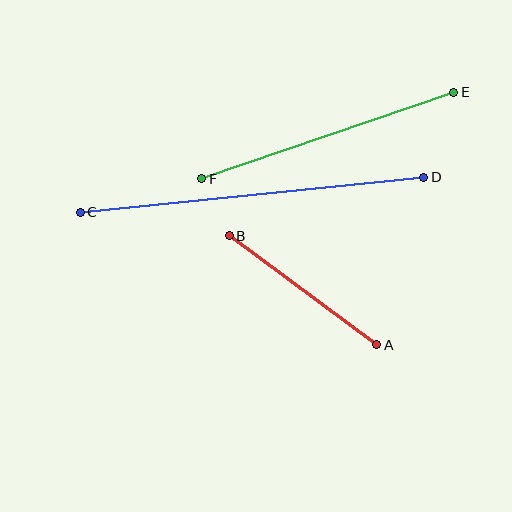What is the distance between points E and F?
The distance is approximately 266 pixels.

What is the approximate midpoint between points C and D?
The midpoint is at approximately (252, 195) pixels.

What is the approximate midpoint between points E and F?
The midpoint is at approximately (328, 136) pixels.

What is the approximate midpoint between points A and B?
The midpoint is at approximately (303, 290) pixels.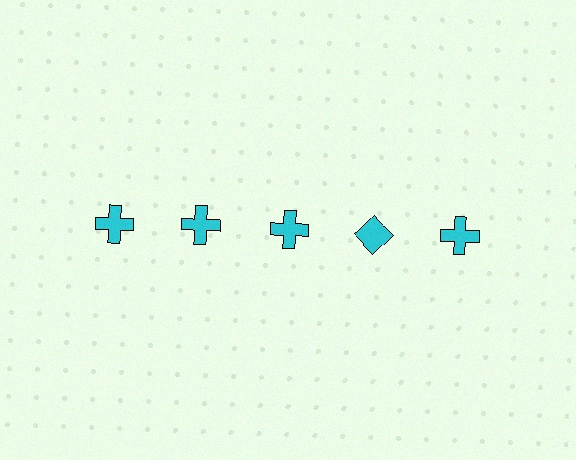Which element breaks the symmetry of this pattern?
The cyan diamond in the top row, second from right column breaks the symmetry. All other shapes are cyan crosses.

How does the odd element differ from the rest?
It has a different shape: diamond instead of cross.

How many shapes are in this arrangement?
There are 5 shapes arranged in a grid pattern.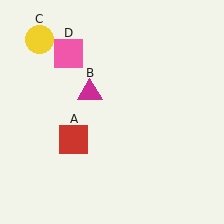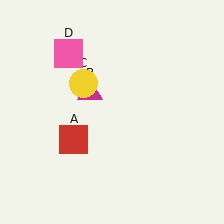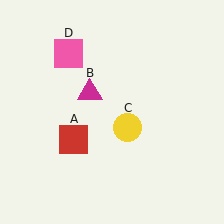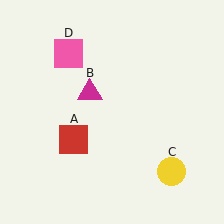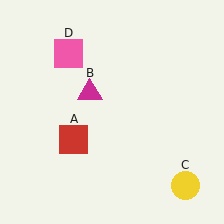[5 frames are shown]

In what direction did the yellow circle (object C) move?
The yellow circle (object C) moved down and to the right.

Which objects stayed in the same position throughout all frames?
Red square (object A) and magenta triangle (object B) and pink square (object D) remained stationary.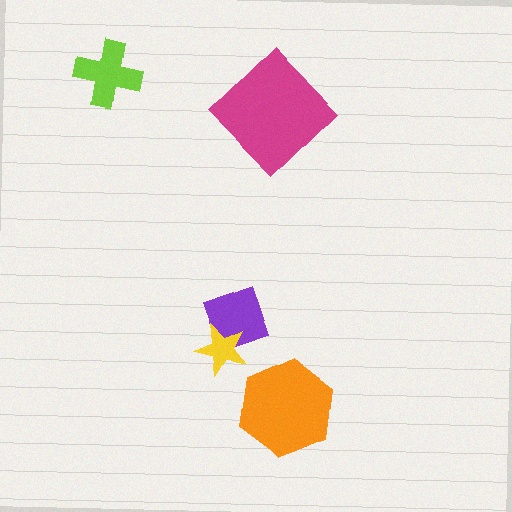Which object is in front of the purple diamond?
The yellow star is in front of the purple diamond.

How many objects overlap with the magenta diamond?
0 objects overlap with the magenta diamond.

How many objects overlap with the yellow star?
1 object overlaps with the yellow star.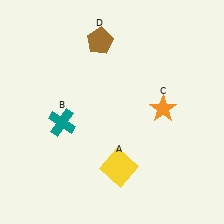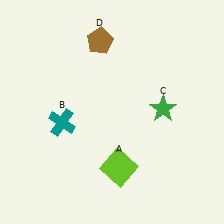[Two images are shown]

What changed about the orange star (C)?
In Image 1, C is orange. In Image 2, it changed to green.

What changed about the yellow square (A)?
In Image 1, A is yellow. In Image 2, it changed to lime.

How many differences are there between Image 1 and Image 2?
There are 2 differences between the two images.